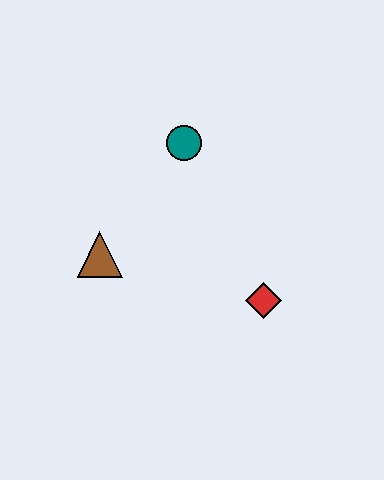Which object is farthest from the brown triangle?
The red diamond is farthest from the brown triangle.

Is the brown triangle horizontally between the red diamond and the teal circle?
No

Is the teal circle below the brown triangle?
No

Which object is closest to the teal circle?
The brown triangle is closest to the teal circle.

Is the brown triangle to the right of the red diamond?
No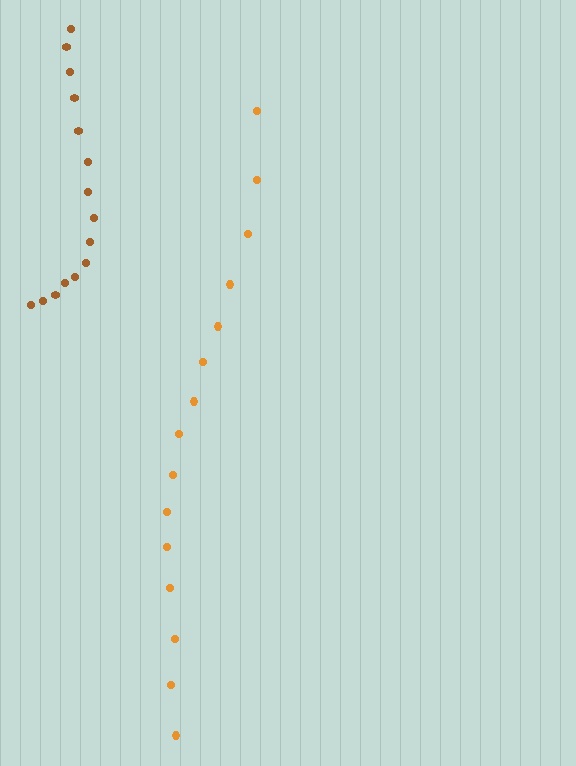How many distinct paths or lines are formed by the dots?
There are 2 distinct paths.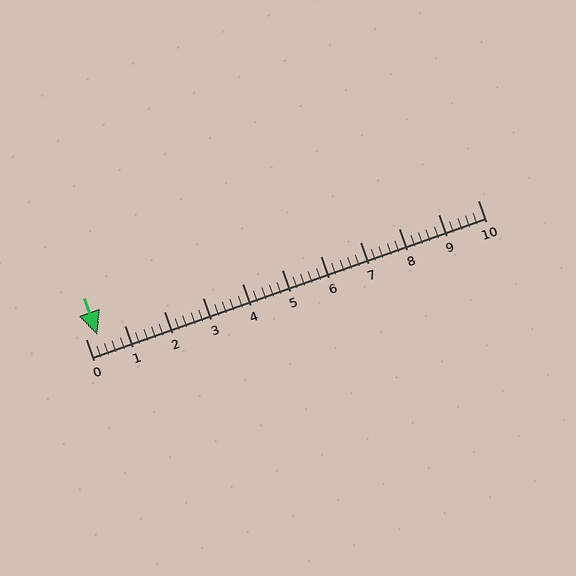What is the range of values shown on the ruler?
The ruler shows values from 0 to 10.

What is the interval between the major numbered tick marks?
The major tick marks are spaced 1 units apart.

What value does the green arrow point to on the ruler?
The green arrow points to approximately 0.3.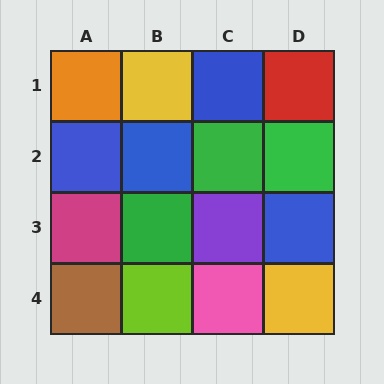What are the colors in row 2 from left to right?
Blue, blue, green, green.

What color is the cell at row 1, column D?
Red.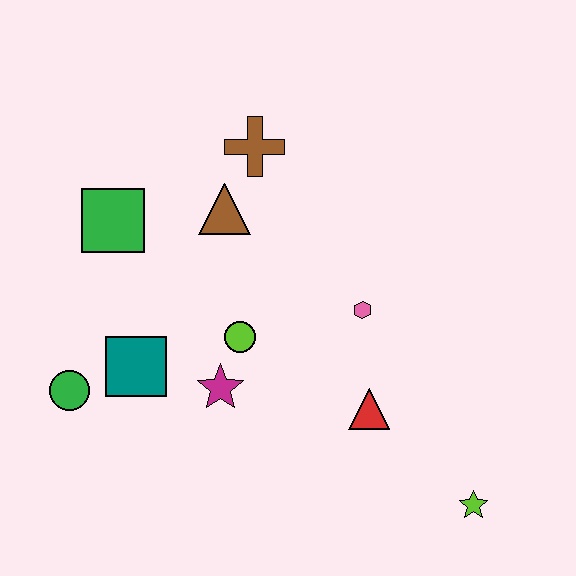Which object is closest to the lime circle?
The magenta star is closest to the lime circle.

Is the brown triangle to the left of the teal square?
No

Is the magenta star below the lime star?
No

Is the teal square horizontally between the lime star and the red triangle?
No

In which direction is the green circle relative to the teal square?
The green circle is to the left of the teal square.